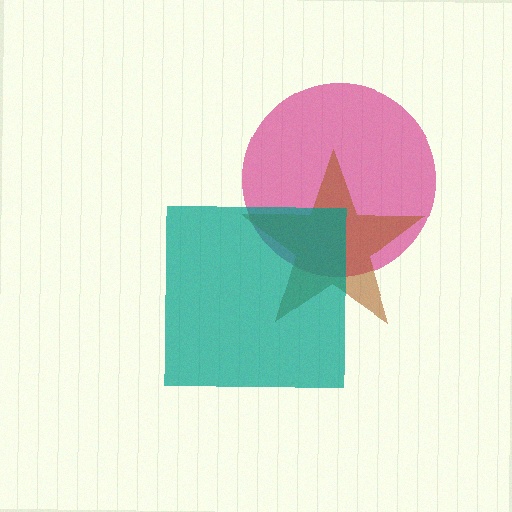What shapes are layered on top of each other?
The layered shapes are: a magenta circle, a brown star, a teal square.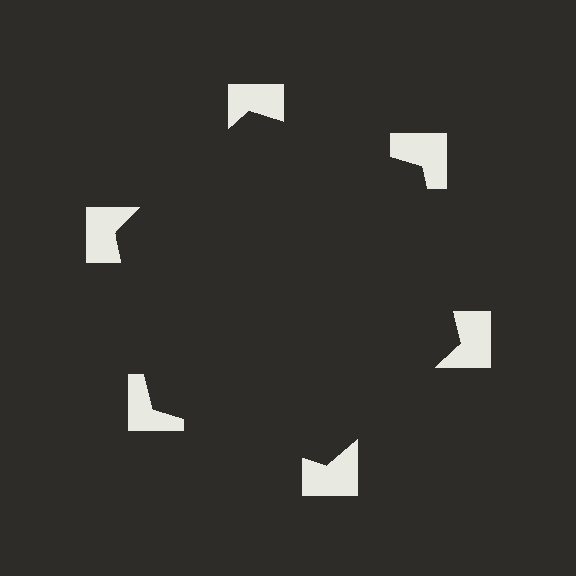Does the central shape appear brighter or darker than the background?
It typically appears slightly darker than the background, even though no actual brightness change is drawn.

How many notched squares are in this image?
There are 6 — one at each vertex of the illusory hexagon.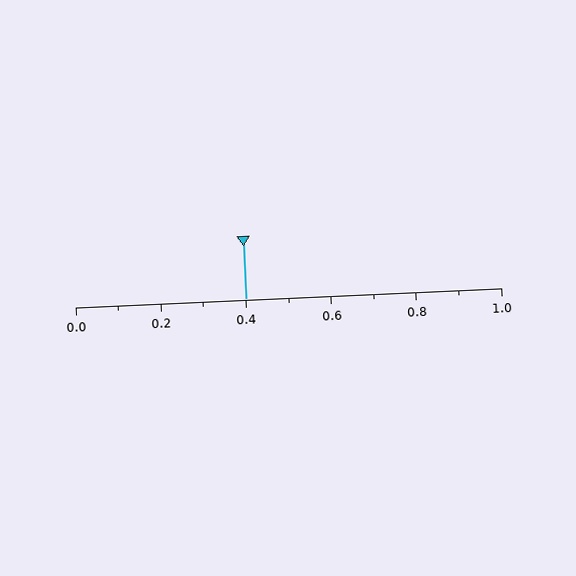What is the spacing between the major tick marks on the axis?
The major ticks are spaced 0.2 apart.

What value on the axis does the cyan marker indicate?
The marker indicates approximately 0.4.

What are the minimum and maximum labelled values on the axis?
The axis runs from 0.0 to 1.0.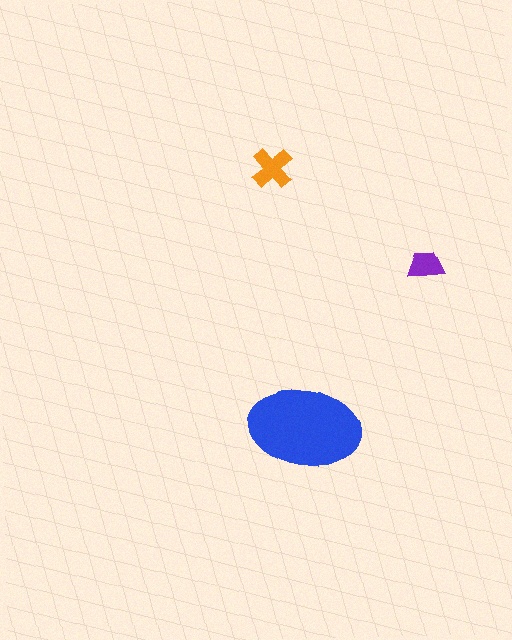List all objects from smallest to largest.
The purple trapezoid, the orange cross, the blue ellipse.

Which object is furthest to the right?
The purple trapezoid is rightmost.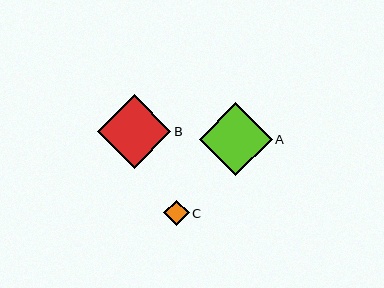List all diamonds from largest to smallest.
From largest to smallest: B, A, C.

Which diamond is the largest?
Diamond B is the largest with a size of approximately 73 pixels.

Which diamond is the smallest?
Diamond C is the smallest with a size of approximately 25 pixels.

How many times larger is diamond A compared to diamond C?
Diamond A is approximately 2.9 times the size of diamond C.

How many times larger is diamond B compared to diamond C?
Diamond B is approximately 2.9 times the size of diamond C.